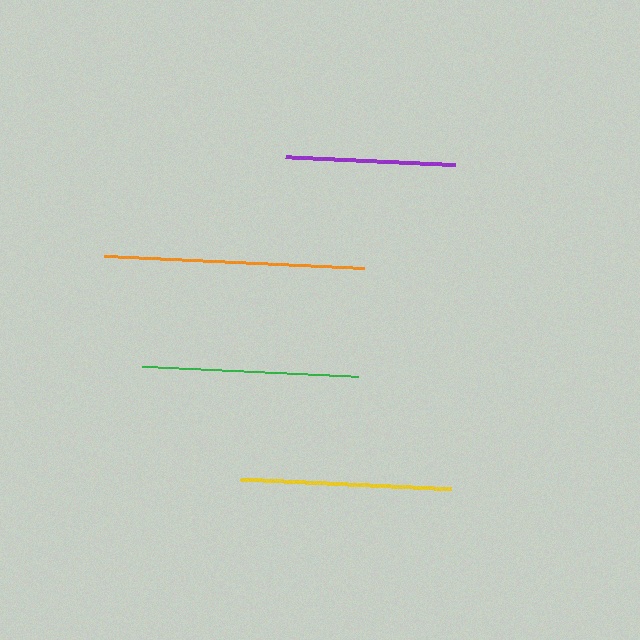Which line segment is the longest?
The orange line is the longest at approximately 261 pixels.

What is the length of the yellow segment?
The yellow segment is approximately 211 pixels long.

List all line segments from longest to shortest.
From longest to shortest: orange, green, yellow, purple.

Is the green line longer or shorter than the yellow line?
The green line is longer than the yellow line.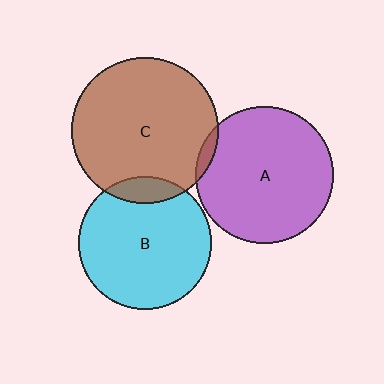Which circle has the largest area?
Circle C (brown).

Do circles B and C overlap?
Yes.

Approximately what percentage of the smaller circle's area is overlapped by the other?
Approximately 10%.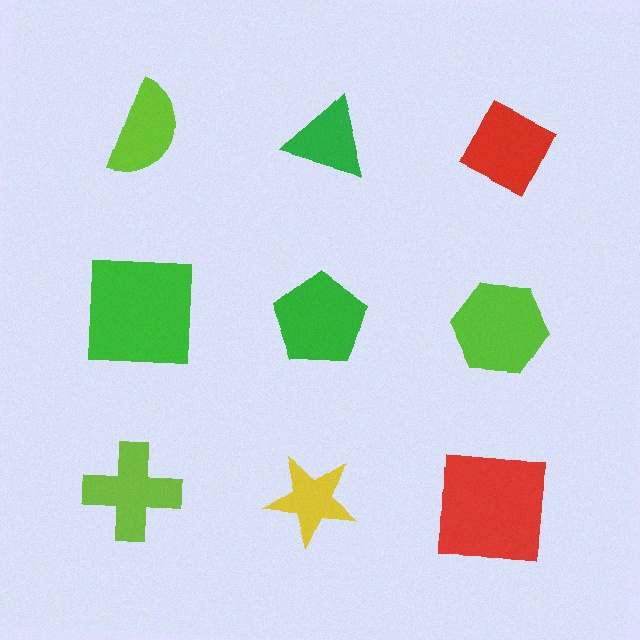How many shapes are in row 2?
3 shapes.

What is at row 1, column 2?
A green triangle.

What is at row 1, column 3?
A red diamond.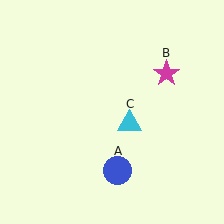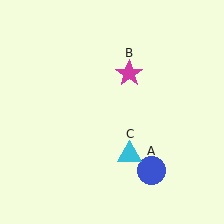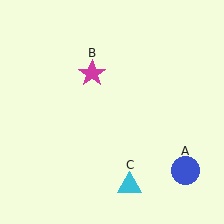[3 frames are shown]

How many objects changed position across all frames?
3 objects changed position: blue circle (object A), magenta star (object B), cyan triangle (object C).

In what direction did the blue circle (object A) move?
The blue circle (object A) moved right.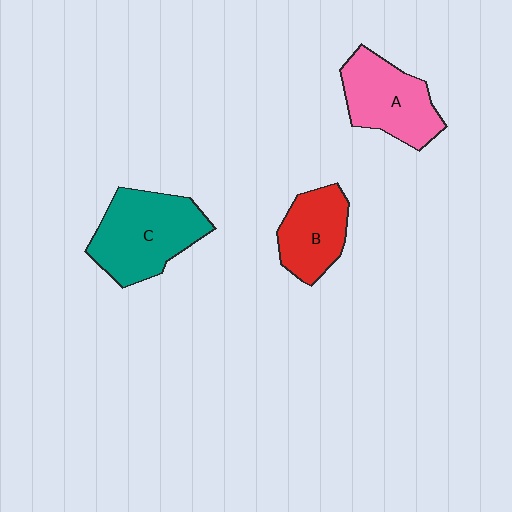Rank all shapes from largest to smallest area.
From largest to smallest: C (teal), A (pink), B (red).